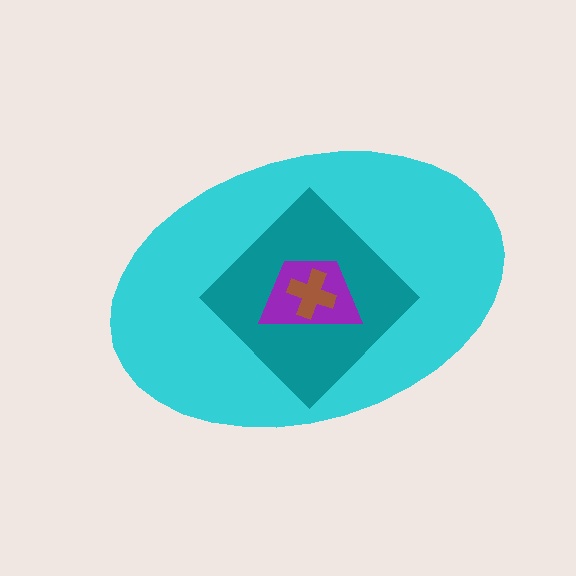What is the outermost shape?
The cyan ellipse.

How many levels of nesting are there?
4.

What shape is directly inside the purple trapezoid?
The brown cross.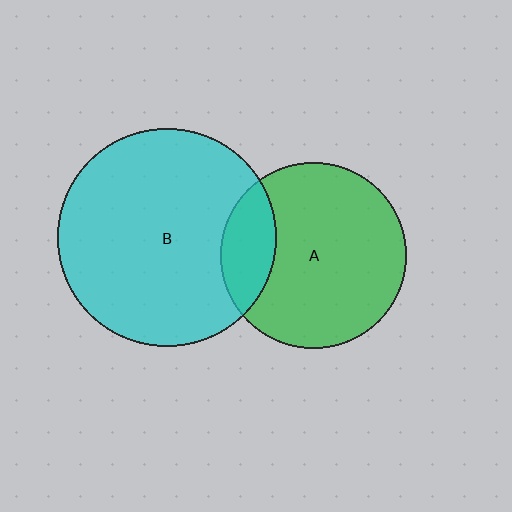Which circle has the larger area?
Circle B (cyan).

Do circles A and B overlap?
Yes.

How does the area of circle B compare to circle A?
Approximately 1.4 times.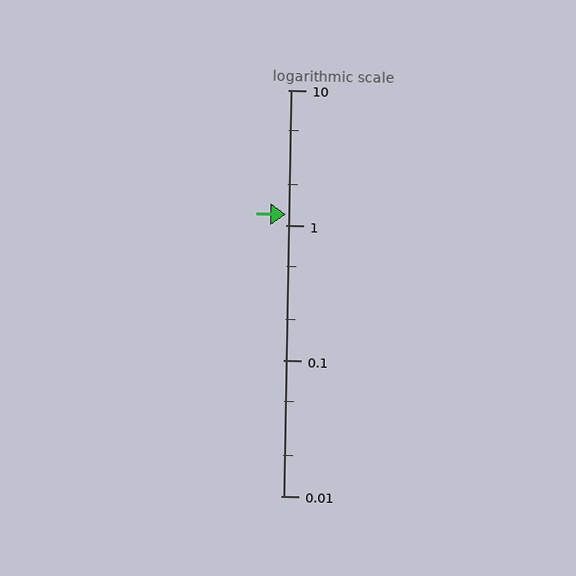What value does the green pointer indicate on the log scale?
The pointer indicates approximately 1.2.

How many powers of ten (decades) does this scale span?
The scale spans 3 decades, from 0.01 to 10.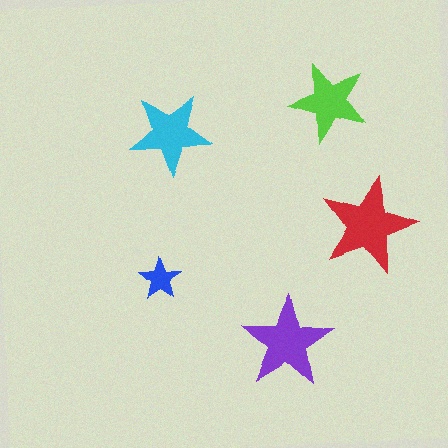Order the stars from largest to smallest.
the red one, the purple one, the cyan one, the lime one, the blue one.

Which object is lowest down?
The purple star is bottommost.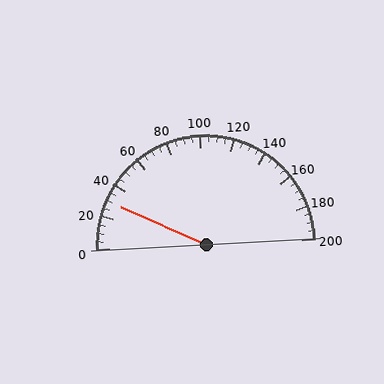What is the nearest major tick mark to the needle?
The nearest major tick mark is 40.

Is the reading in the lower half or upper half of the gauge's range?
The reading is in the lower half of the range (0 to 200).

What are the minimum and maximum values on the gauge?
The gauge ranges from 0 to 200.